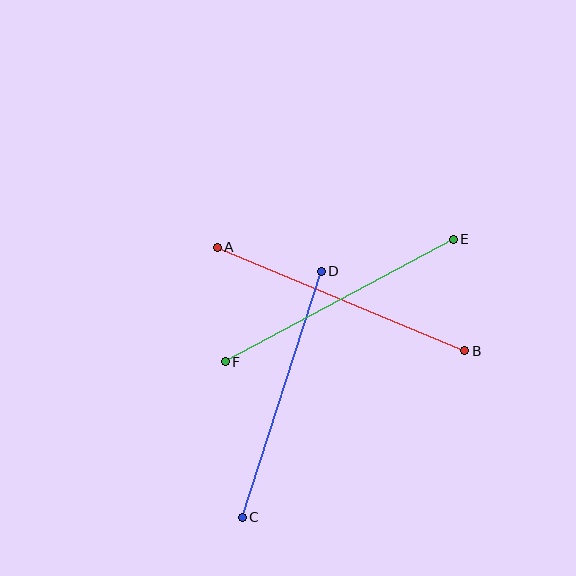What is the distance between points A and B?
The distance is approximately 268 pixels.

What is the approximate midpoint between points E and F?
The midpoint is at approximately (339, 300) pixels.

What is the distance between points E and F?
The distance is approximately 259 pixels.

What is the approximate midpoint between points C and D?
The midpoint is at approximately (282, 394) pixels.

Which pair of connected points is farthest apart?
Points A and B are farthest apart.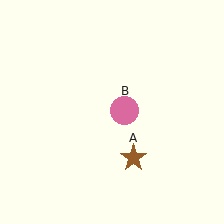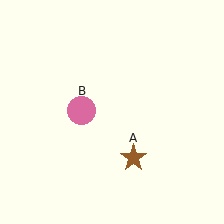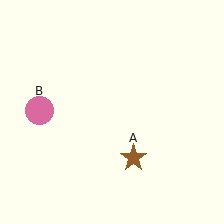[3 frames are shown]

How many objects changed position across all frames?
1 object changed position: pink circle (object B).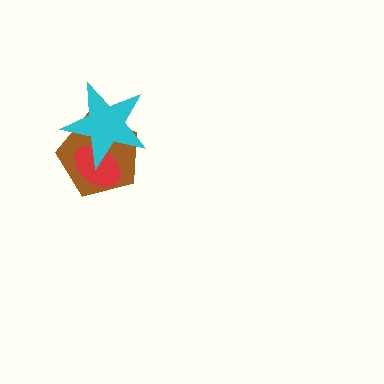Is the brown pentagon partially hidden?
Yes, it is partially covered by another shape.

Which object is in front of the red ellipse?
The cyan star is in front of the red ellipse.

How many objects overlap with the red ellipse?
2 objects overlap with the red ellipse.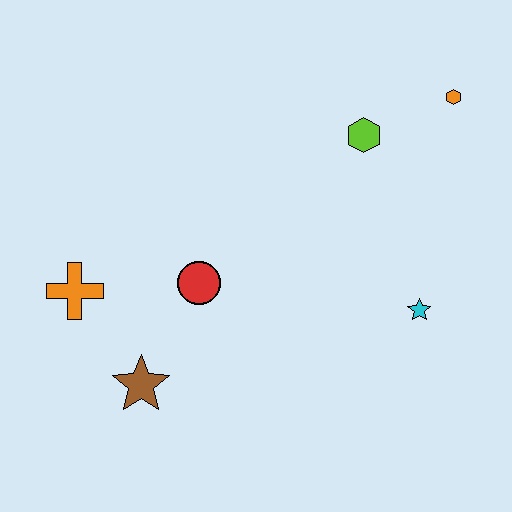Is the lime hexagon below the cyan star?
No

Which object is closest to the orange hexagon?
The lime hexagon is closest to the orange hexagon.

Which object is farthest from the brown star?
The orange hexagon is farthest from the brown star.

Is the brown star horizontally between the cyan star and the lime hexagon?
No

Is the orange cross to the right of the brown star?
No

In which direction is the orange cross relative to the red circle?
The orange cross is to the left of the red circle.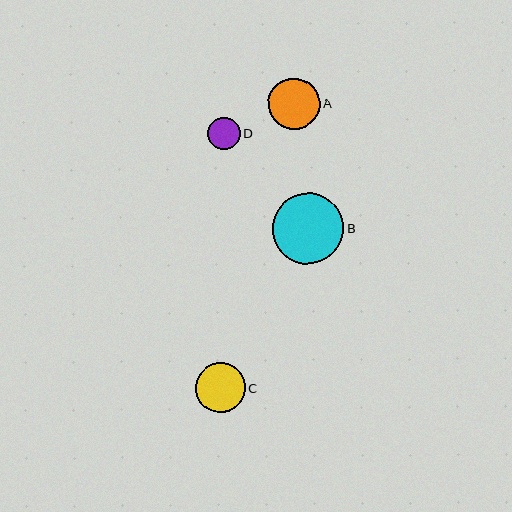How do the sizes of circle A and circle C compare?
Circle A and circle C are approximately the same size.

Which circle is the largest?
Circle B is the largest with a size of approximately 72 pixels.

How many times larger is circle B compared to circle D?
Circle B is approximately 2.2 times the size of circle D.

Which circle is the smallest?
Circle D is the smallest with a size of approximately 32 pixels.